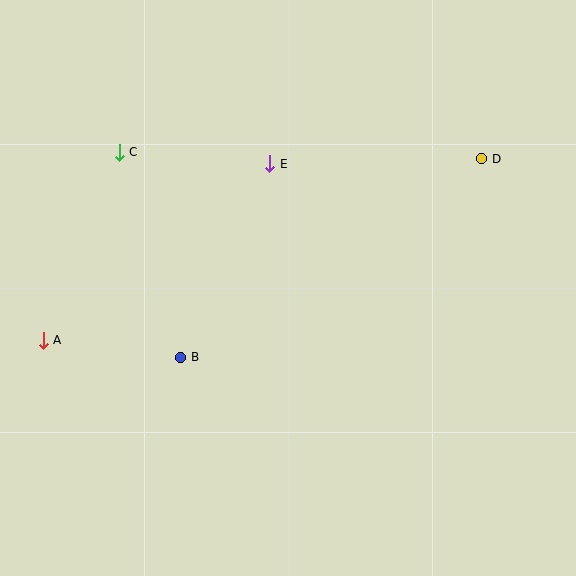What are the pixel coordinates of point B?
Point B is at (181, 357).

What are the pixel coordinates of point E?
Point E is at (270, 164).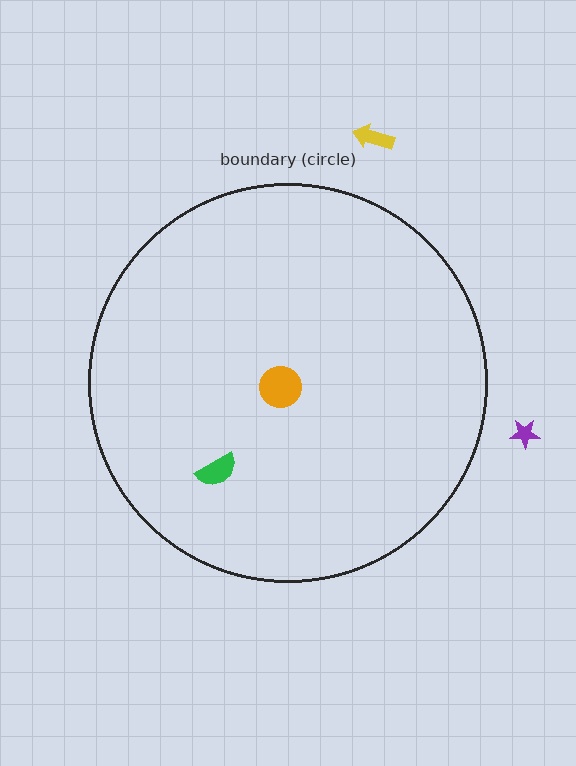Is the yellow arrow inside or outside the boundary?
Outside.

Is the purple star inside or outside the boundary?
Outside.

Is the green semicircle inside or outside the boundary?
Inside.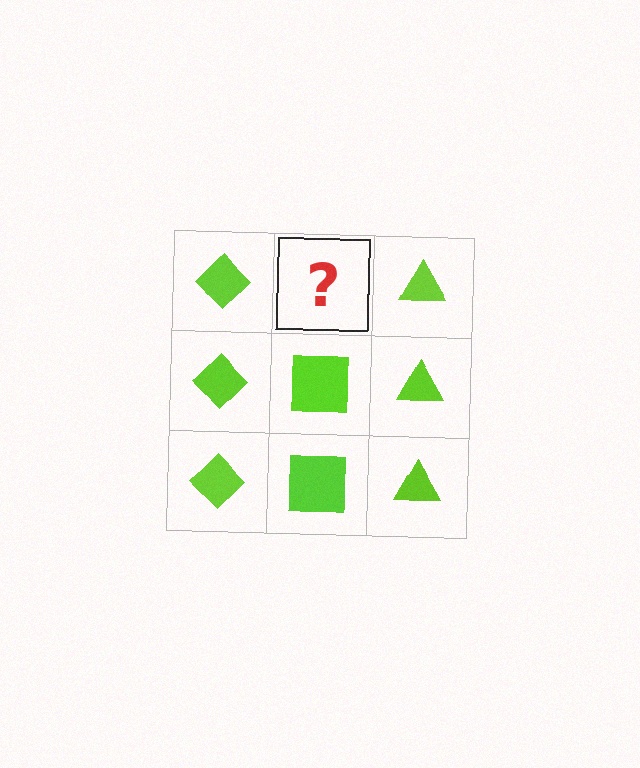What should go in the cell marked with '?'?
The missing cell should contain a lime square.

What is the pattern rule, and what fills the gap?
The rule is that each column has a consistent shape. The gap should be filled with a lime square.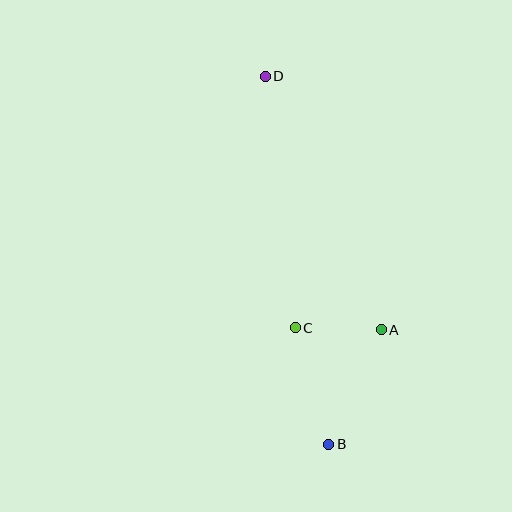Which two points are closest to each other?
Points A and C are closest to each other.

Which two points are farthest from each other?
Points B and D are farthest from each other.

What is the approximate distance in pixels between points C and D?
The distance between C and D is approximately 253 pixels.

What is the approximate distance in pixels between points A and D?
The distance between A and D is approximately 279 pixels.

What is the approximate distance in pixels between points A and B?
The distance between A and B is approximately 126 pixels.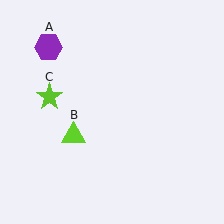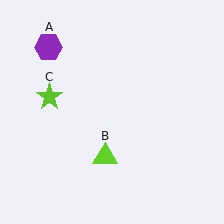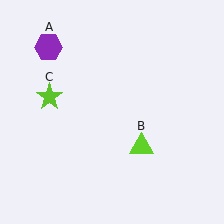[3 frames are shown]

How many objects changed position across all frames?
1 object changed position: lime triangle (object B).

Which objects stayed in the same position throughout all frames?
Purple hexagon (object A) and lime star (object C) remained stationary.